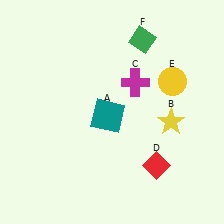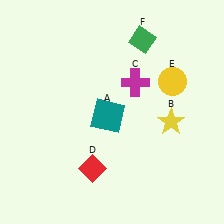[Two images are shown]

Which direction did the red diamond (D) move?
The red diamond (D) moved left.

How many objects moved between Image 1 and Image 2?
1 object moved between the two images.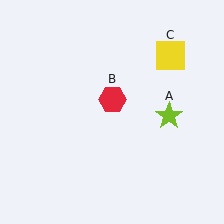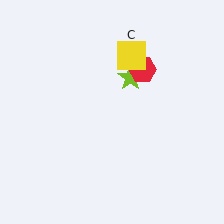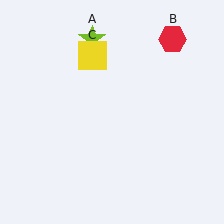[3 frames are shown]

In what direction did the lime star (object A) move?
The lime star (object A) moved up and to the left.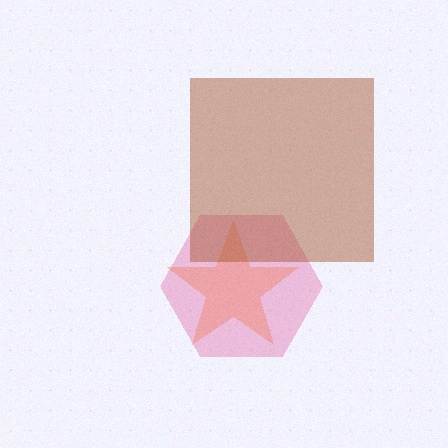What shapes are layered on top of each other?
The layered shapes are: an orange star, a pink hexagon, a brown square.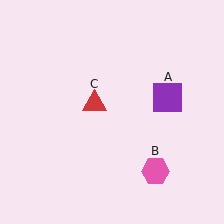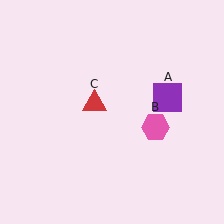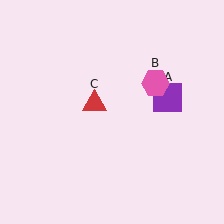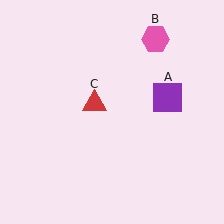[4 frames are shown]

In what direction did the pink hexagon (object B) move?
The pink hexagon (object B) moved up.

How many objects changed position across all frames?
1 object changed position: pink hexagon (object B).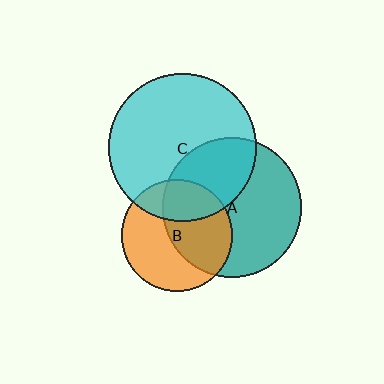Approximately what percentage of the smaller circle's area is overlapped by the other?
Approximately 30%.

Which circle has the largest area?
Circle C (cyan).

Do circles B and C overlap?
Yes.